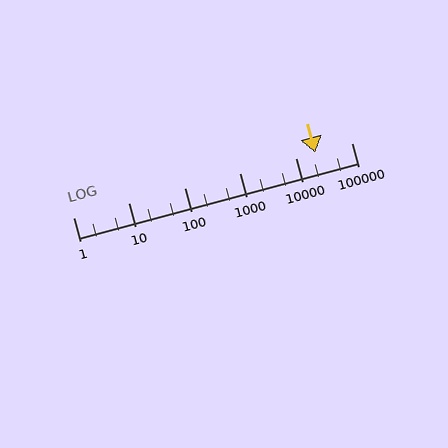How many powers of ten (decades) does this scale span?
The scale spans 5 decades, from 1 to 100000.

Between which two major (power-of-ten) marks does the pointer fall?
The pointer is between 10000 and 100000.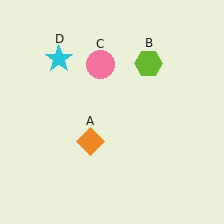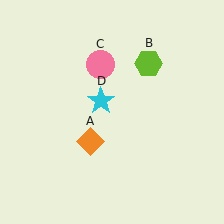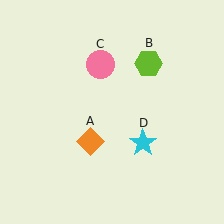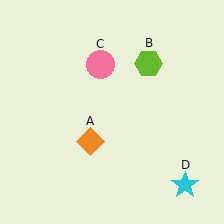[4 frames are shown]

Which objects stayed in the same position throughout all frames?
Orange diamond (object A) and lime hexagon (object B) and pink circle (object C) remained stationary.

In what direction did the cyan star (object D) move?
The cyan star (object D) moved down and to the right.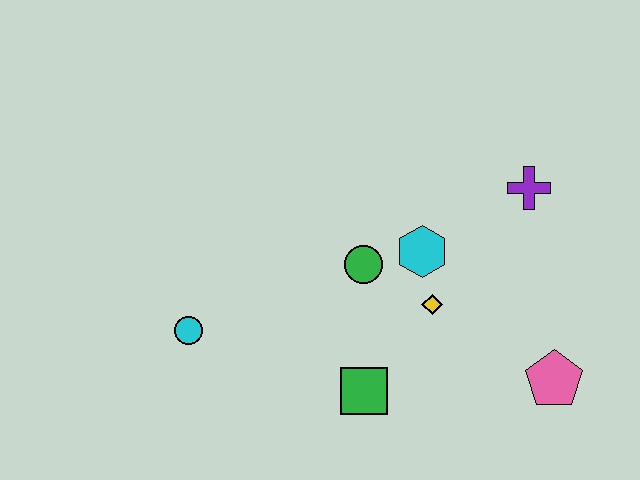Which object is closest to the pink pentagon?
The yellow diamond is closest to the pink pentagon.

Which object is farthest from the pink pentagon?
The cyan circle is farthest from the pink pentagon.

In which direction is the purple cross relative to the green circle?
The purple cross is to the right of the green circle.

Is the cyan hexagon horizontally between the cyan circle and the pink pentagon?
Yes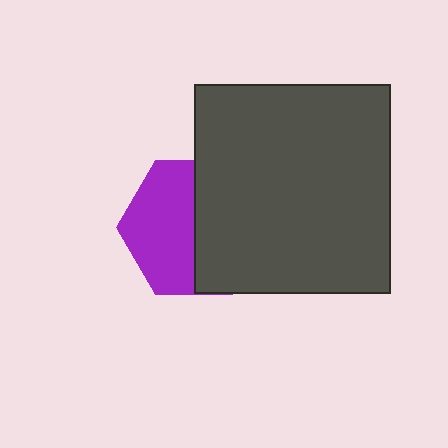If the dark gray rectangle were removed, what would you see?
You would see the complete purple hexagon.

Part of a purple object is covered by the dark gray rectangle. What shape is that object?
It is a hexagon.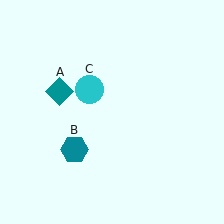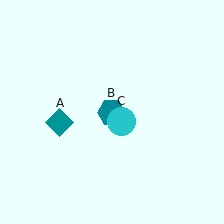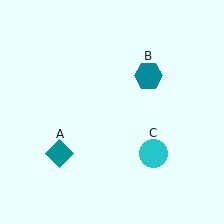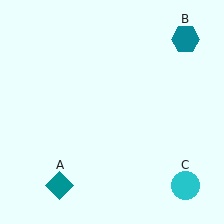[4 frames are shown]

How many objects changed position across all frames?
3 objects changed position: teal diamond (object A), teal hexagon (object B), cyan circle (object C).